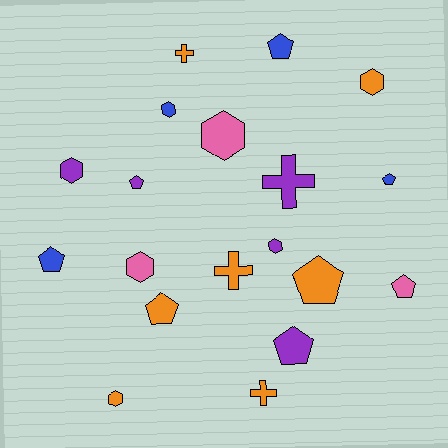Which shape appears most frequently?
Pentagon, with 8 objects.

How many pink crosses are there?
There are no pink crosses.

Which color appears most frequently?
Orange, with 7 objects.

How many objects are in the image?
There are 19 objects.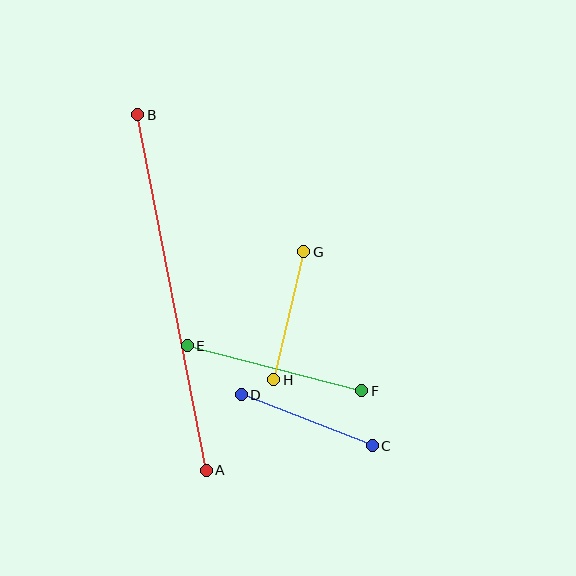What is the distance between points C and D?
The distance is approximately 141 pixels.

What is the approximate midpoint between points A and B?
The midpoint is at approximately (172, 292) pixels.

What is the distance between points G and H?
The distance is approximately 132 pixels.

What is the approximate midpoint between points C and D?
The midpoint is at approximately (307, 420) pixels.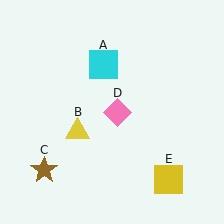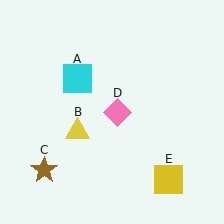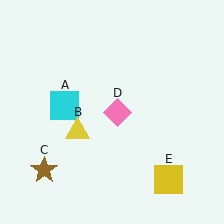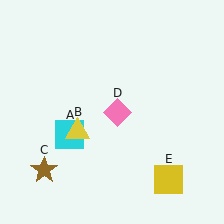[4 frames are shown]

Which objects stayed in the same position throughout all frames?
Yellow triangle (object B) and brown star (object C) and pink diamond (object D) and yellow square (object E) remained stationary.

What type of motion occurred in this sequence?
The cyan square (object A) rotated counterclockwise around the center of the scene.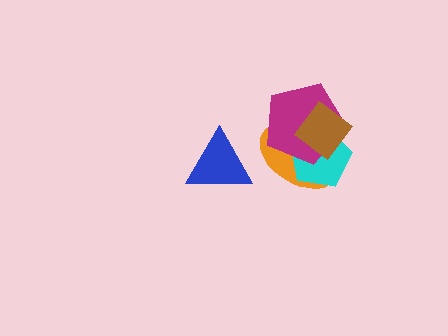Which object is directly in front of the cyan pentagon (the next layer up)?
The magenta pentagon is directly in front of the cyan pentagon.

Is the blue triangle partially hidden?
No, no other shape covers it.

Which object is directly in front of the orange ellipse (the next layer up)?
The cyan pentagon is directly in front of the orange ellipse.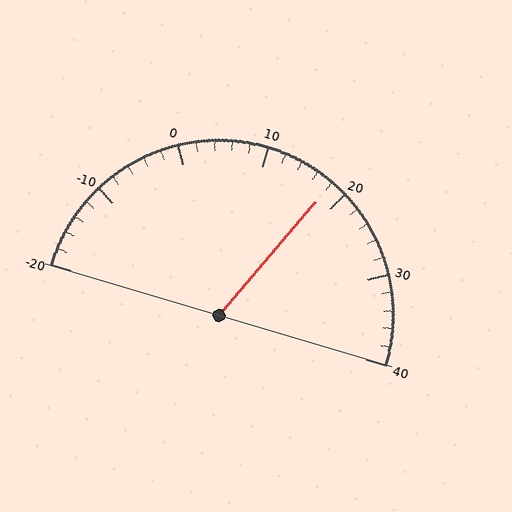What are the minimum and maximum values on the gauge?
The gauge ranges from -20 to 40.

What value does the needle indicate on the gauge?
The needle indicates approximately 18.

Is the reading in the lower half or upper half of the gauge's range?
The reading is in the upper half of the range (-20 to 40).